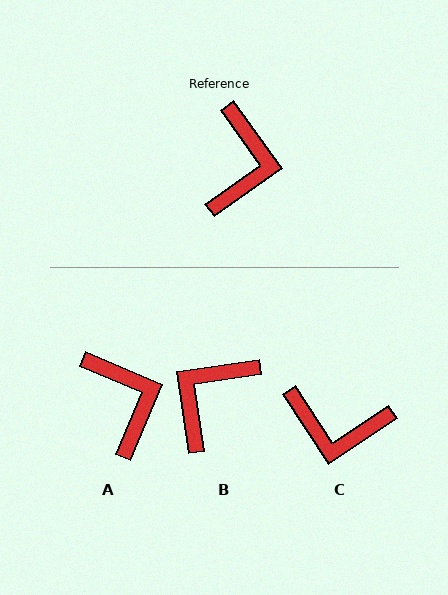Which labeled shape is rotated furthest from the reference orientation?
B, about 153 degrees away.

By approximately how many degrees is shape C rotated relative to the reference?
Approximately 92 degrees clockwise.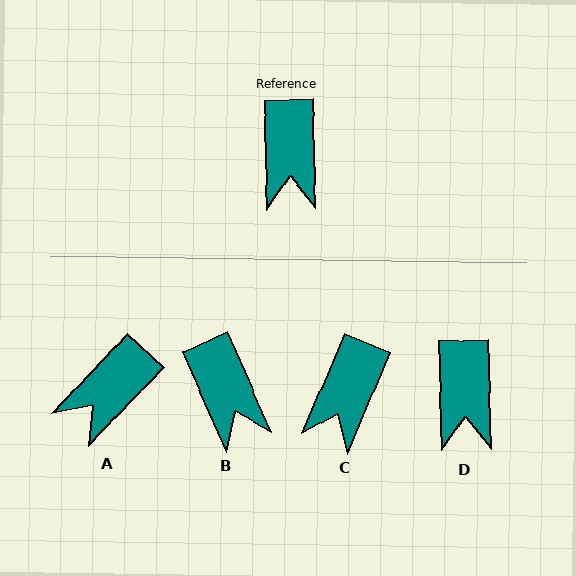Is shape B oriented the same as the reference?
No, it is off by about 23 degrees.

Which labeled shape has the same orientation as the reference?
D.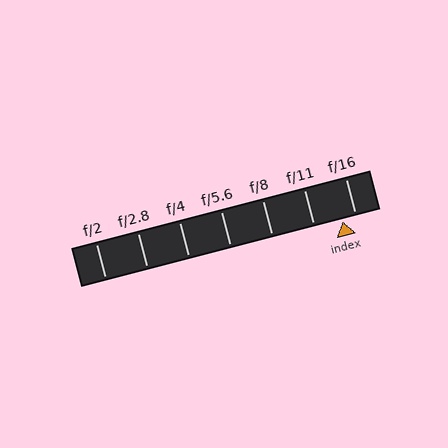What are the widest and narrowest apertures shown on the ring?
The widest aperture shown is f/2 and the narrowest is f/16.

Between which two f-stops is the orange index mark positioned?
The index mark is between f/11 and f/16.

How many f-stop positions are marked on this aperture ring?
There are 7 f-stop positions marked.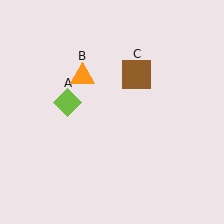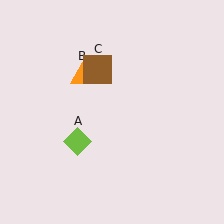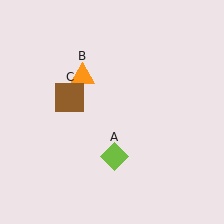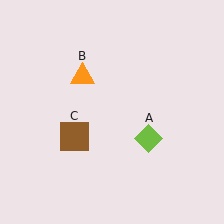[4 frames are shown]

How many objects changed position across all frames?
2 objects changed position: lime diamond (object A), brown square (object C).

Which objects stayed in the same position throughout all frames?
Orange triangle (object B) remained stationary.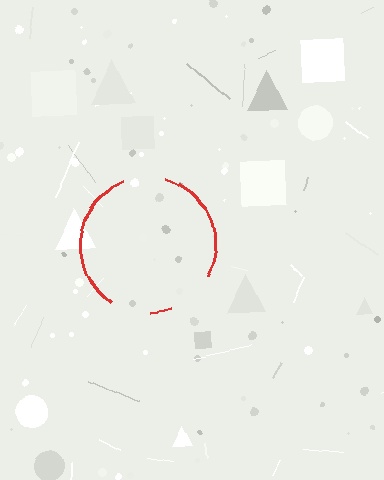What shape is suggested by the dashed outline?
The dashed outline suggests a circle.